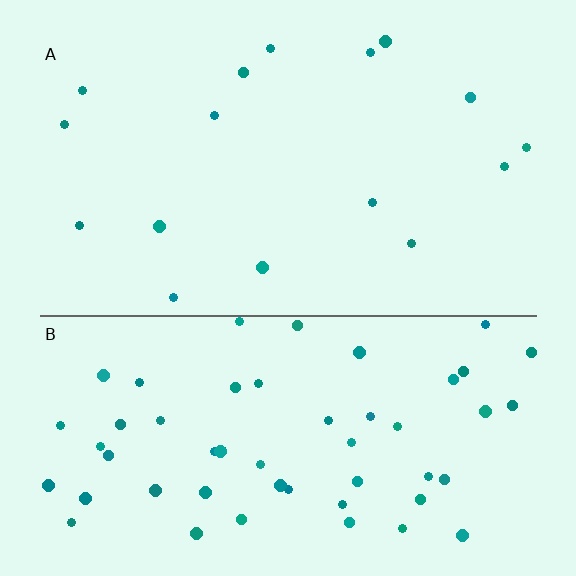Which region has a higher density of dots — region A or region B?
B (the bottom).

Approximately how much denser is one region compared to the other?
Approximately 3.4× — region B over region A.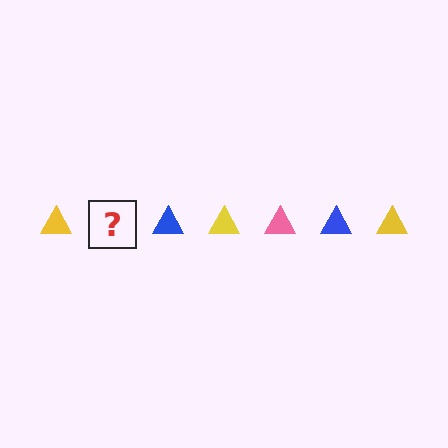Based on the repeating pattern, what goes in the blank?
The blank should be a pink triangle.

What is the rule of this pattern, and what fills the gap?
The rule is that the pattern cycles through yellow, pink, blue triangles. The gap should be filled with a pink triangle.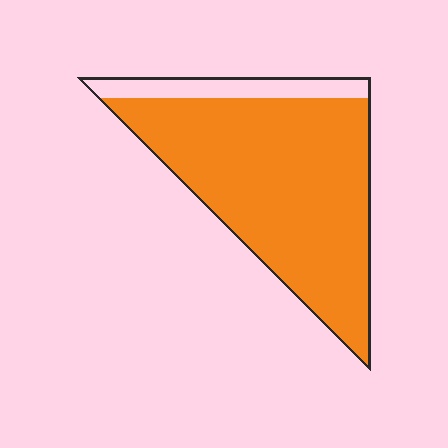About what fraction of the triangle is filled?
About seven eighths (7/8).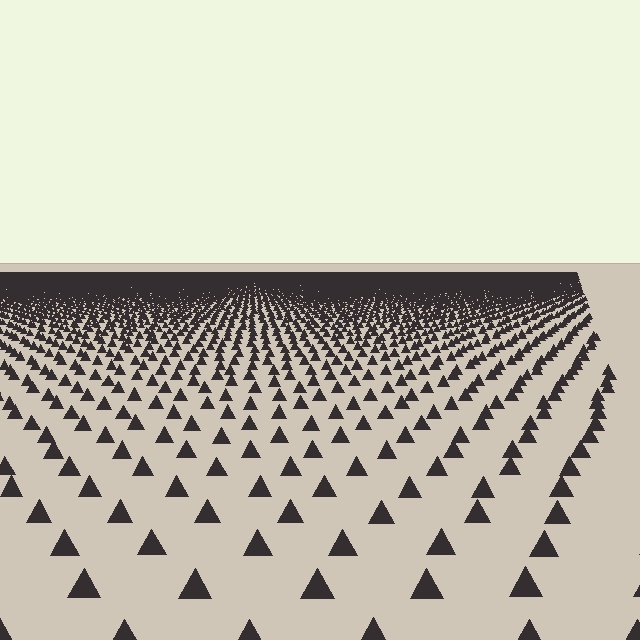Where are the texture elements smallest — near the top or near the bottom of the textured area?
Near the top.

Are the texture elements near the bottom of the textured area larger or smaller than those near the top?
Larger. Near the bottom, elements are closer to the viewer and appear at a bigger on-screen size.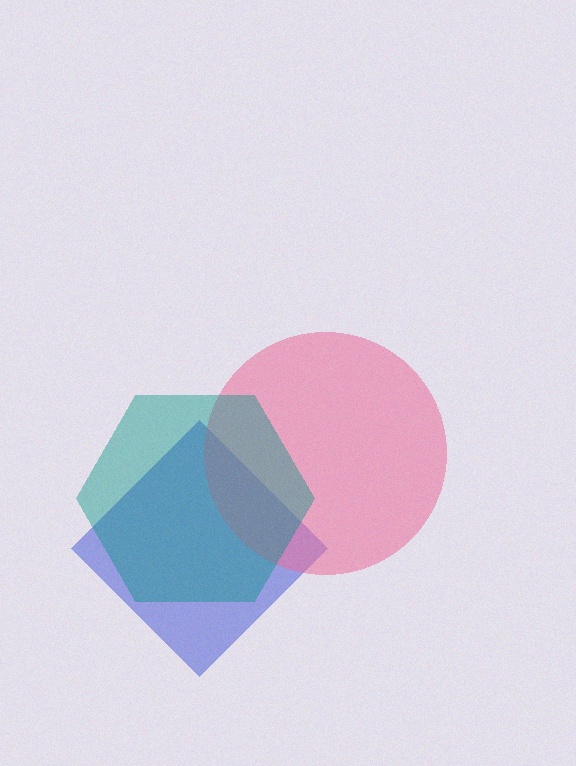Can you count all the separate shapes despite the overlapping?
Yes, there are 3 separate shapes.